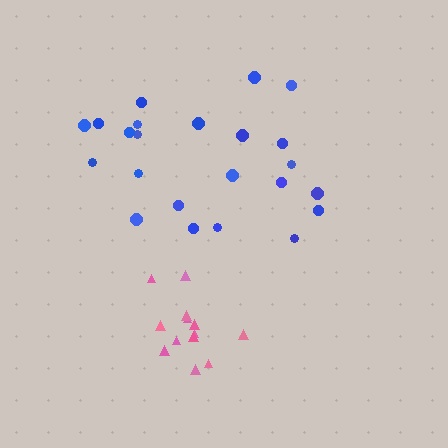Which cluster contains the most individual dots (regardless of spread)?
Blue (24).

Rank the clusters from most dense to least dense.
pink, blue.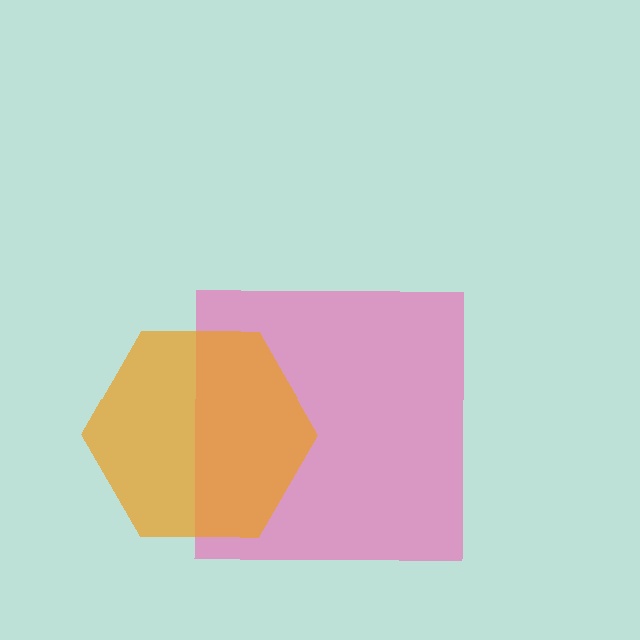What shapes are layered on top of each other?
The layered shapes are: a pink square, an orange hexagon.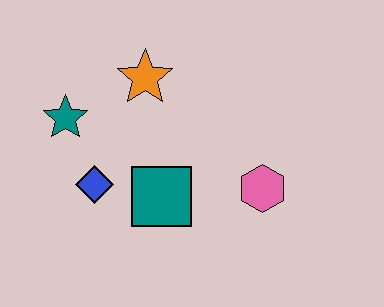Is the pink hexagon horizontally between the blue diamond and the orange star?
No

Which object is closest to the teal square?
The blue diamond is closest to the teal square.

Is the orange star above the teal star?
Yes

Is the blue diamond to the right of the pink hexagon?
No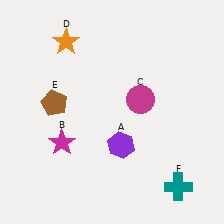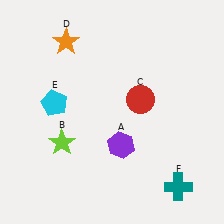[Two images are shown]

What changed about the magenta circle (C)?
In Image 1, C is magenta. In Image 2, it changed to red.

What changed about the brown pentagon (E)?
In Image 1, E is brown. In Image 2, it changed to cyan.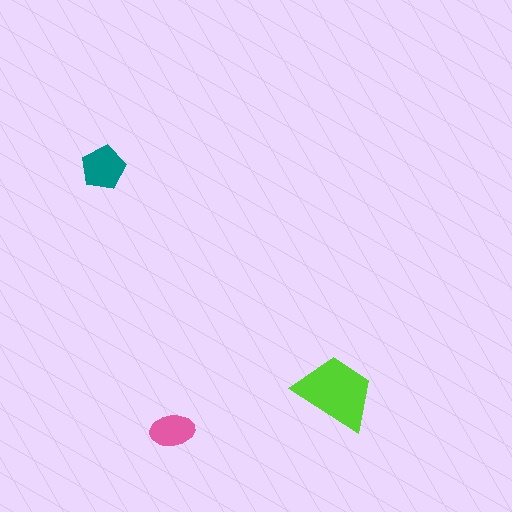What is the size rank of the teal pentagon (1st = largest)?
2nd.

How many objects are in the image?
There are 3 objects in the image.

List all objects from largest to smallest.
The lime trapezoid, the teal pentagon, the pink ellipse.